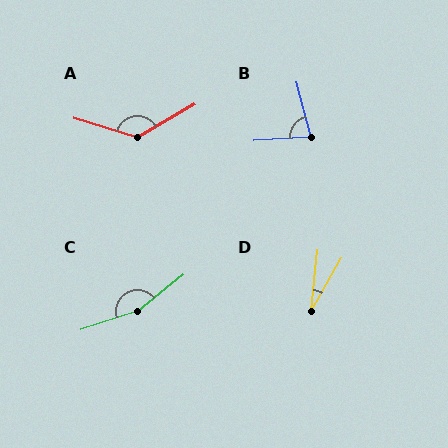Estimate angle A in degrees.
Approximately 133 degrees.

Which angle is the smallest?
D, at approximately 24 degrees.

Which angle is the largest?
C, at approximately 159 degrees.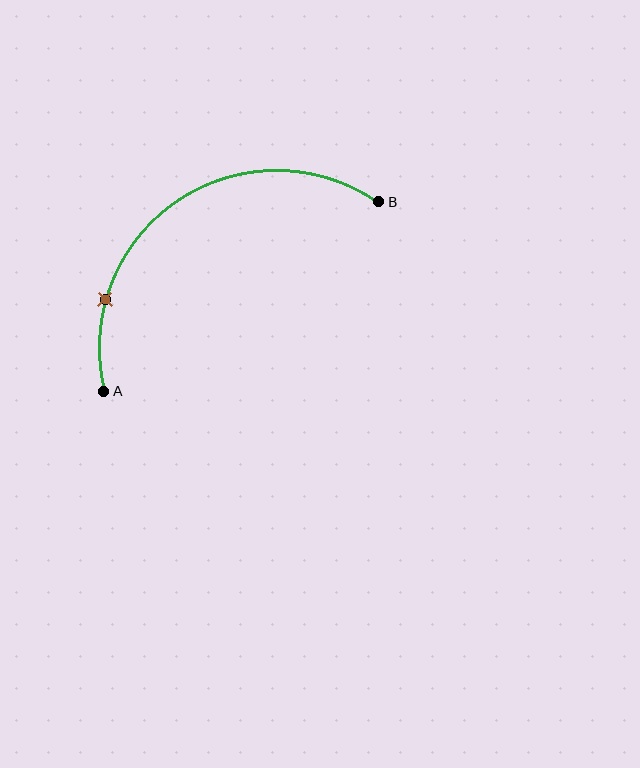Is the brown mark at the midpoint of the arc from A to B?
No. The brown mark lies on the arc but is closer to endpoint A. The arc midpoint would be at the point on the curve equidistant along the arc from both A and B.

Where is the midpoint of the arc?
The arc midpoint is the point on the curve farthest from the straight line joining A and B. It sits above and to the left of that line.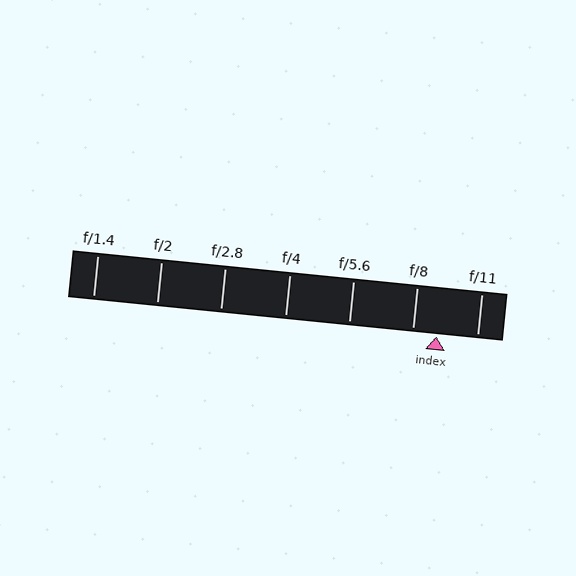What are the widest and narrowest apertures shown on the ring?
The widest aperture shown is f/1.4 and the narrowest is f/11.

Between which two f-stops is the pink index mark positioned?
The index mark is between f/8 and f/11.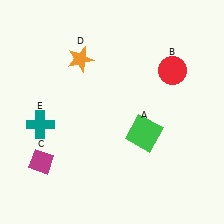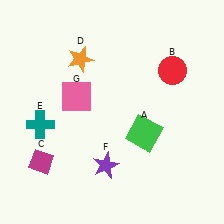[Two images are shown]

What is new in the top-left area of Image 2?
A pink square (G) was added in the top-left area of Image 2.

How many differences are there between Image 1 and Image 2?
There are 2 differences between the two images.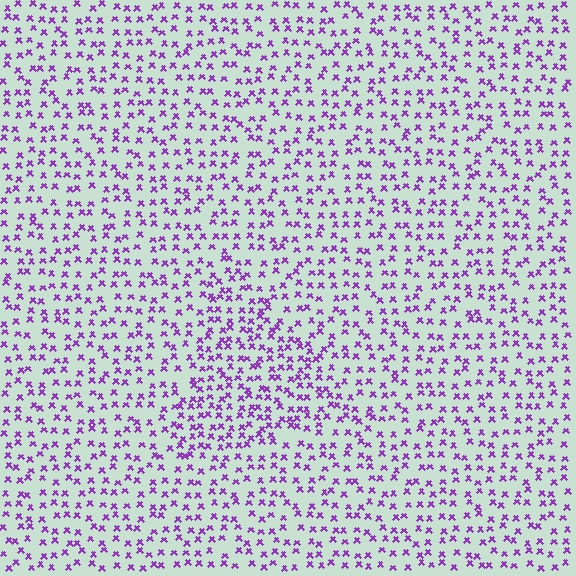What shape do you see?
I see a triangle.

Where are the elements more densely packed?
The elements are more densely packed inside the triangle boundary.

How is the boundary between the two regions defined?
The boundary is defined by a change in element density (approximately 1.5x ratio). All elements are the same color, size, and shape.